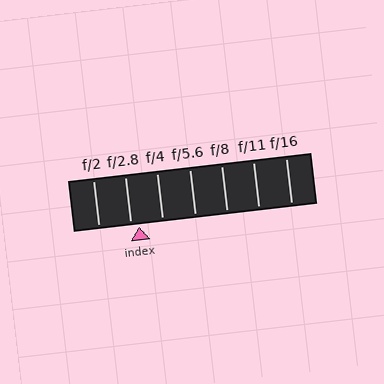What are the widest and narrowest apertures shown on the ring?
The widest aperture shown is f/2 and the narrowest is f/16.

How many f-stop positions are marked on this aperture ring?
There are 7 f-stop positions marked.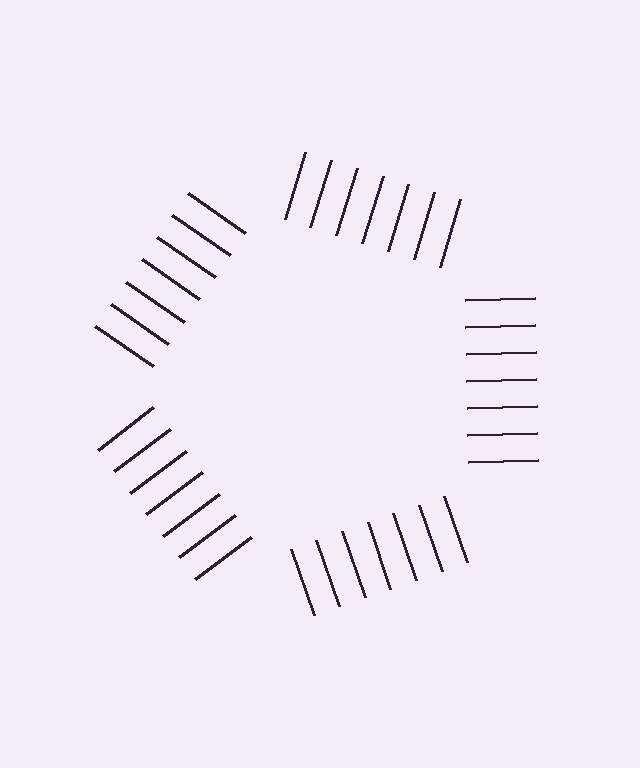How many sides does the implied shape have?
5 sides — the line-ends trace a pentagon.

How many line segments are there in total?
35 — 7 along each of the 5 edges.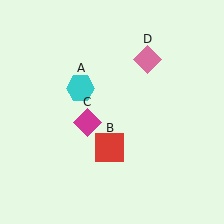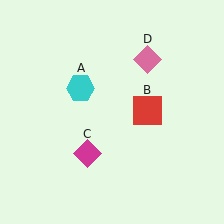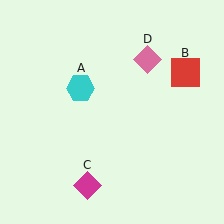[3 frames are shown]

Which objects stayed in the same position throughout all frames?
Cyan hexagon (object A) and pink diamond (object D) remained stationary.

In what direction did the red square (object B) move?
The red square (object B) moved up and to the right.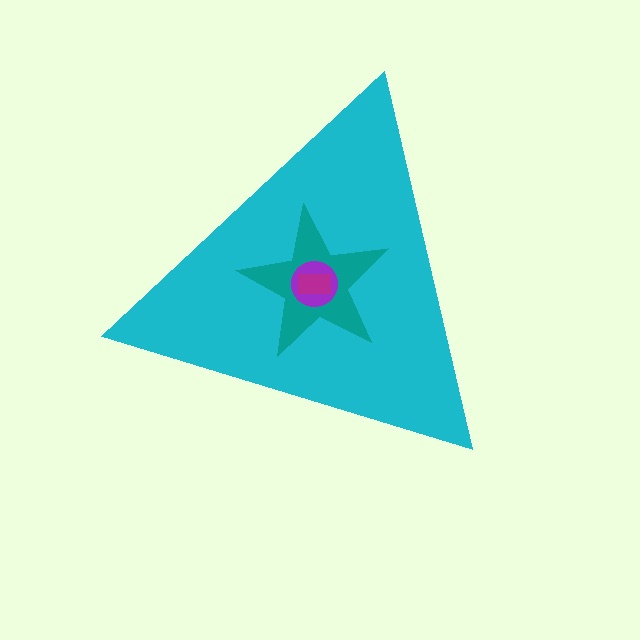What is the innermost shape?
The magenta rectangle.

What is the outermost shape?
The cyan triangle.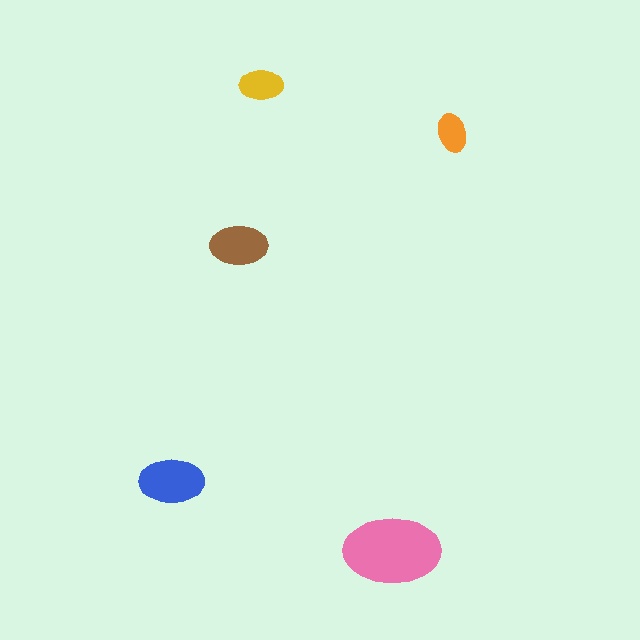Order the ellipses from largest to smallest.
the pink one, the blue one, the brown one, the yellow one, the orange one.